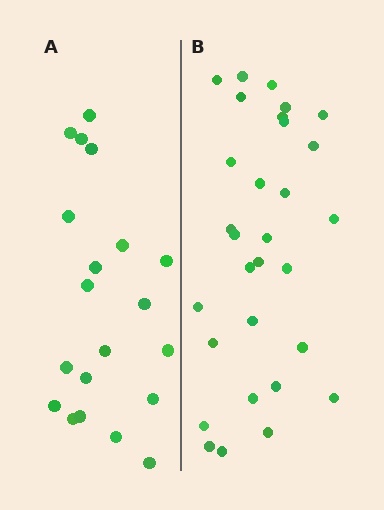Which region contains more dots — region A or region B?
Region B (the right region) has more dots.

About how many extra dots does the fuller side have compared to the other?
Region B has roughly 10 or so more dots than region A.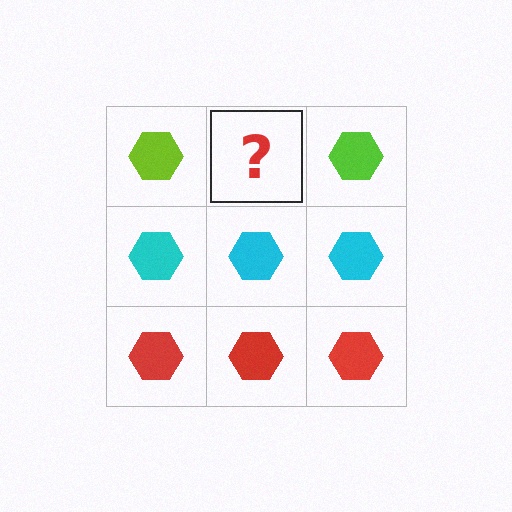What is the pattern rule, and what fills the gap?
The rule is that each row has a consistent color. The gap should be filled with a lime hexagon.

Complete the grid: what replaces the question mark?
The question mark should be replaced with a lime hexagon.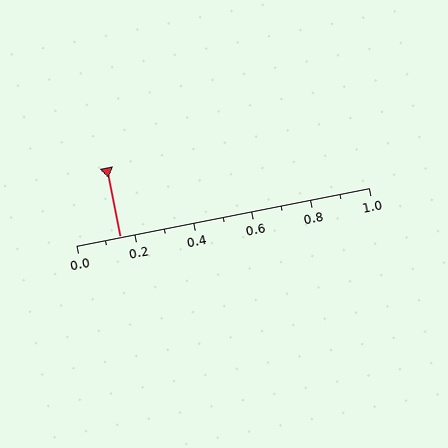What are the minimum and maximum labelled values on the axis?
The axis runs from 0.0 to 1.0.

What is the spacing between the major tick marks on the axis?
The major ticks are spaced 0.2 apart.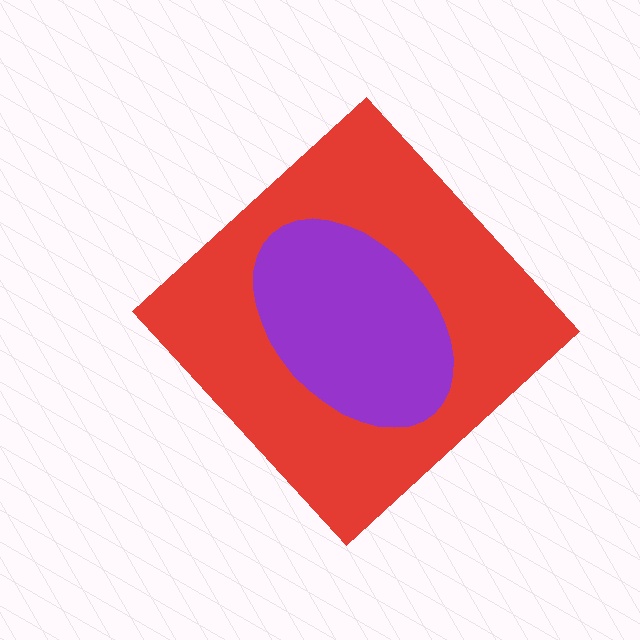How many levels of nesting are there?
2.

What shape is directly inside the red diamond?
The purple ellipse.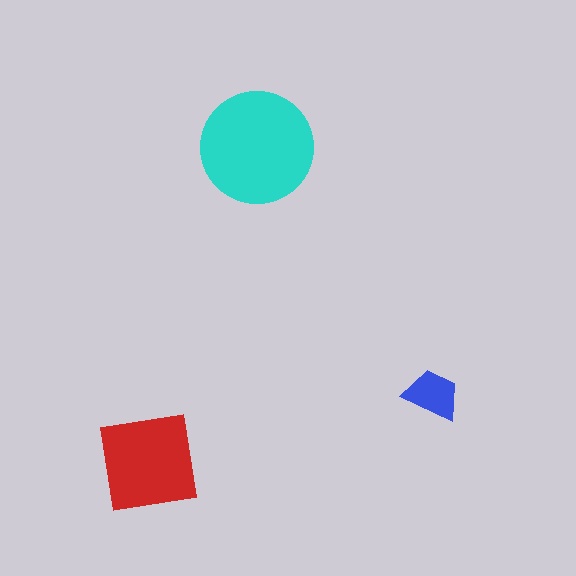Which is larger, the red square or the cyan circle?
The cyan circle.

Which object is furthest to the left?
The red square is leftmost.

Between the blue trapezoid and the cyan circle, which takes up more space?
The cyan circle.